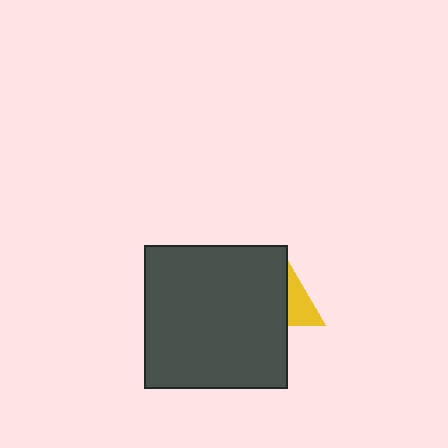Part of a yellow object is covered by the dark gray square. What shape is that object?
It is a triangle.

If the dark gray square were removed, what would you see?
You would see the complete yellow triangle.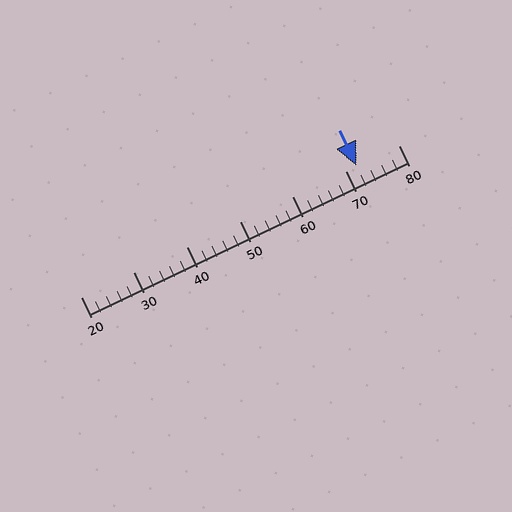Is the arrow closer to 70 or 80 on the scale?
The arrow is closer to 70.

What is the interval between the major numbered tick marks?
The major tick marks are spaced 10 units apart.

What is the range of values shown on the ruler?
The ruler shows values from 20 to 80.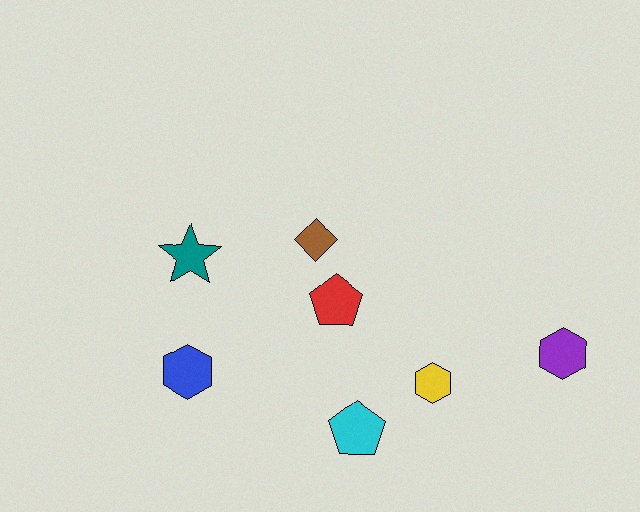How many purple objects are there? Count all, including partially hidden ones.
There is 1 purple object.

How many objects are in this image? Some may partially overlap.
There are 7 objects.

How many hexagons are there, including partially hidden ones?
There are 3 hexagons.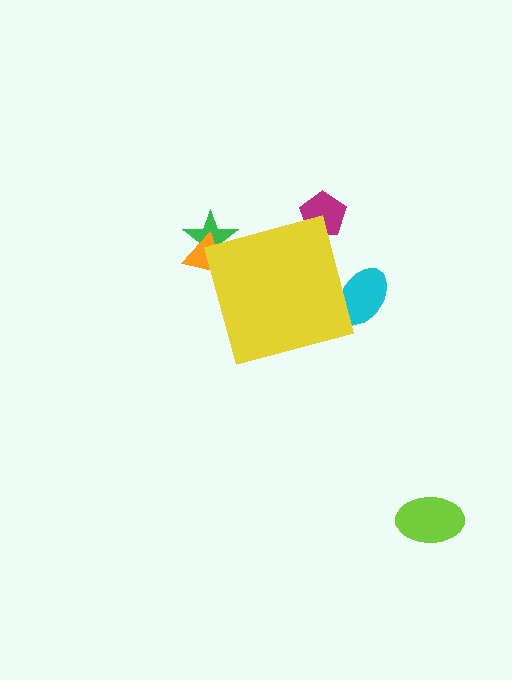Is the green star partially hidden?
Yes, the green star is partially hidden behind the yellow diamond.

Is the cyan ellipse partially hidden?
Yes, the cyan ellipse is partially hidden behind the yellow diamond.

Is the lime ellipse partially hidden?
No, the lime ellipse is fully visible.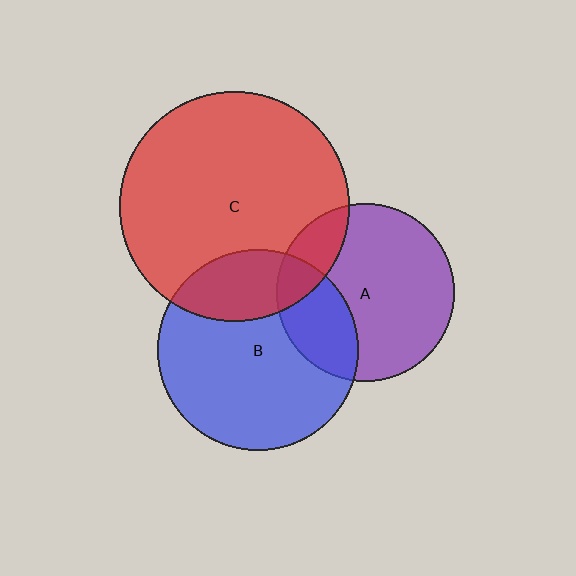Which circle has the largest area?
Circle C (red).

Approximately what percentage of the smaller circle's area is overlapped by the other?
Approximately 25%.